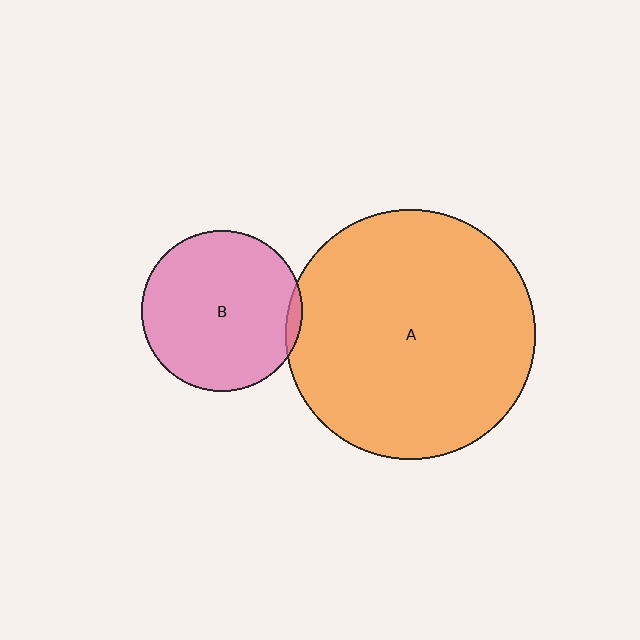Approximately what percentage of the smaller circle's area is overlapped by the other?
Approximately 5%.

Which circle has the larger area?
Circle A (orange).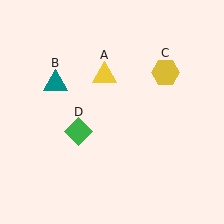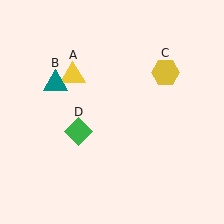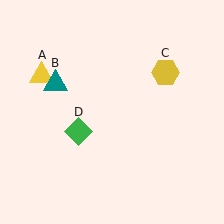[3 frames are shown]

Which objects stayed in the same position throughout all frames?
Teal triangle (object B) and yellow hexagon (object C) and green diamond (object D) remained stationary.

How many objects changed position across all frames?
1 object changed position: yellow triangle (object A).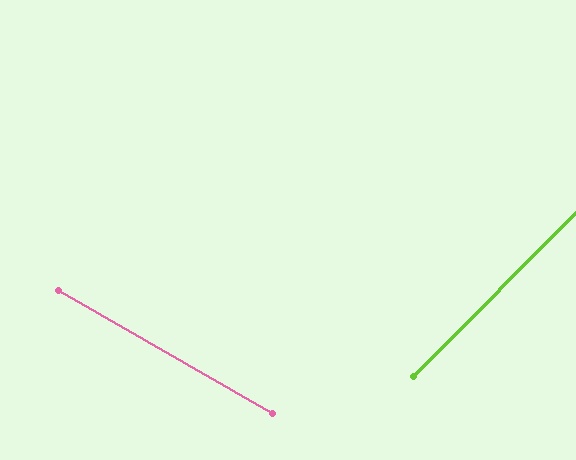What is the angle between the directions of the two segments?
Approximately 75 degrees.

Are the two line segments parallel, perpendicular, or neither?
Neither parallel nor perpendicular — they differ by about 75°.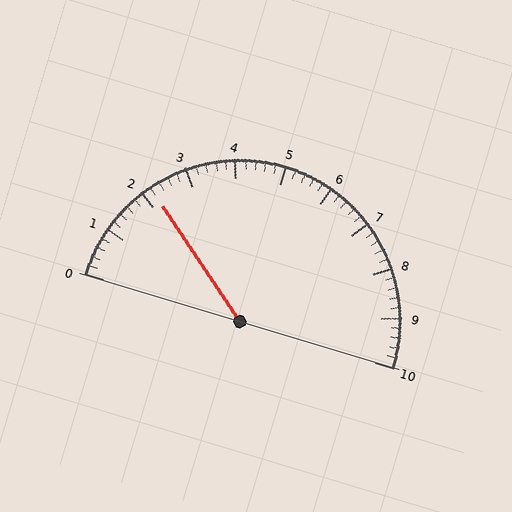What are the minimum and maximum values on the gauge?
The gauge ranges from 0 to 10.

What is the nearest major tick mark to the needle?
The nearest major tick mark is 2.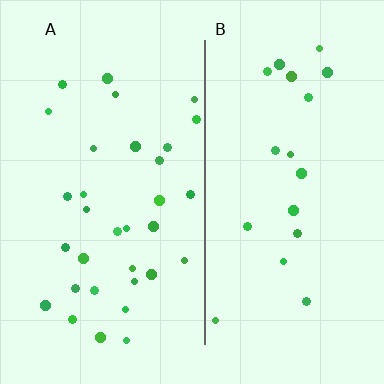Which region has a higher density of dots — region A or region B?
A (the left).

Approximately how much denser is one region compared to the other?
Approximately 1.7× — region A over region B.